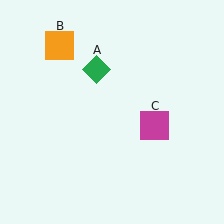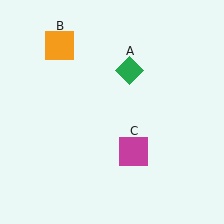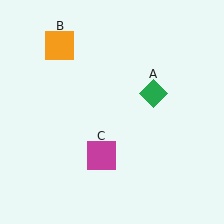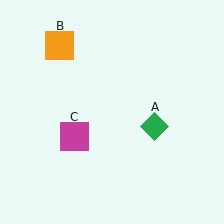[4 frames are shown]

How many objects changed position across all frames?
2 objects changed position: green diamond (object A), magenta square (object C).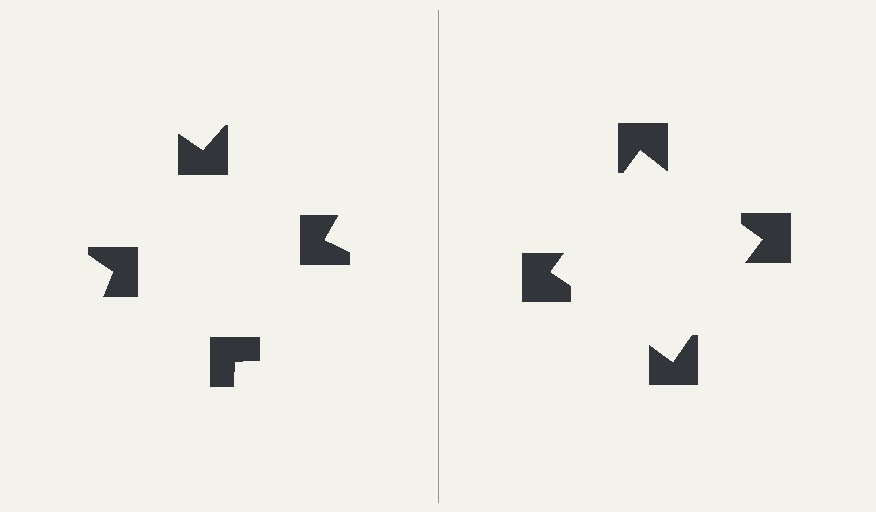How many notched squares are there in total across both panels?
8 — 4 on each side.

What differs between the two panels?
The notched squares are positioned identically on both sides; only the wedge orientations differ. On the right they align to a square; on the left they are misaligned.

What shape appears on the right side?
An illusory square.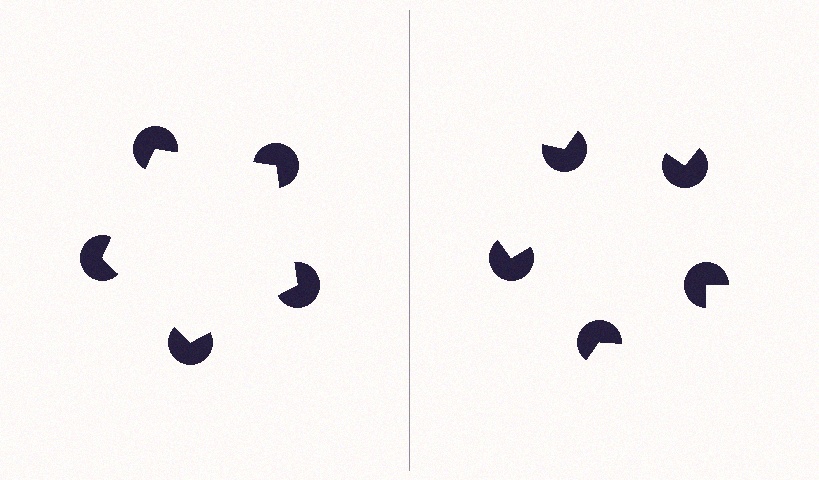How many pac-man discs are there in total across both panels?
10 — 5 on each side.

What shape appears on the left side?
An illusory pentagon.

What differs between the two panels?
The pac-man discs are positioned identically on both sides; only the wedge orientations differ. On the left they align to a pentagon; on the right they are misaligned.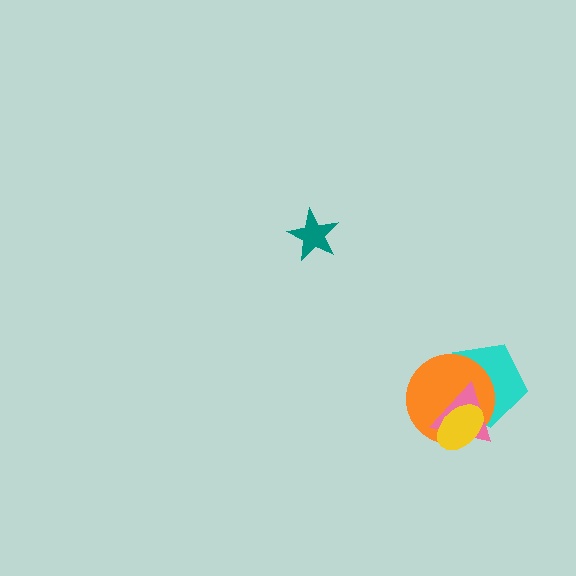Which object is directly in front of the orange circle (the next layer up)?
The pink triangle is directly in front of the orange circle.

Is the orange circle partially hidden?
Yes, it is partially covered by another shape.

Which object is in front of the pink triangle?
The yellow ellipse is in front of the pink triangle.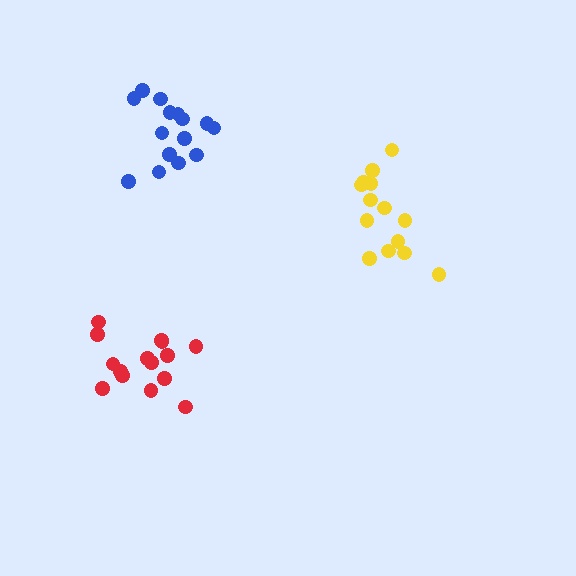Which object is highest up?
The blue cluster is topmost.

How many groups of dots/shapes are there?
There are 3 groups.